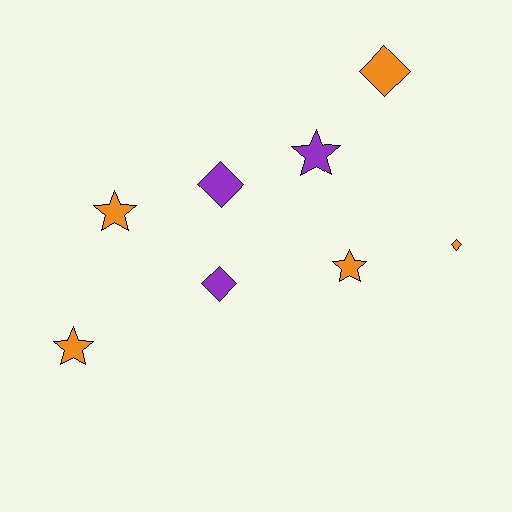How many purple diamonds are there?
There are 2 purple diamonds.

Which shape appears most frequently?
Star, with 4 objects.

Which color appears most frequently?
Orange, with 5 objects.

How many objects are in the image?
There are 8 objects.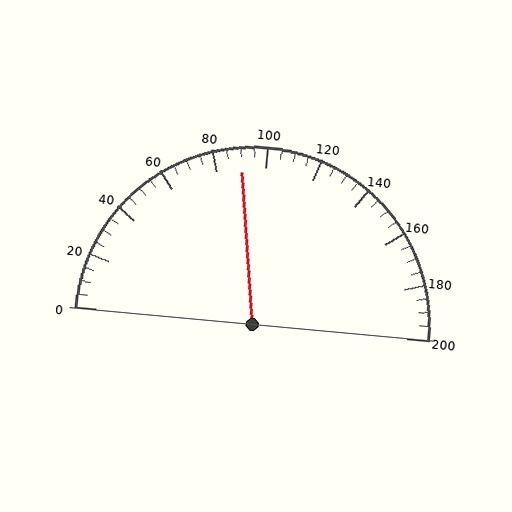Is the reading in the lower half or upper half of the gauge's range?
The reading is in the lower half of the range (0 to 200).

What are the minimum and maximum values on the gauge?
The gauge ranges from 0 to 200.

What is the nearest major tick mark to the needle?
The nearest major tick mark is 80.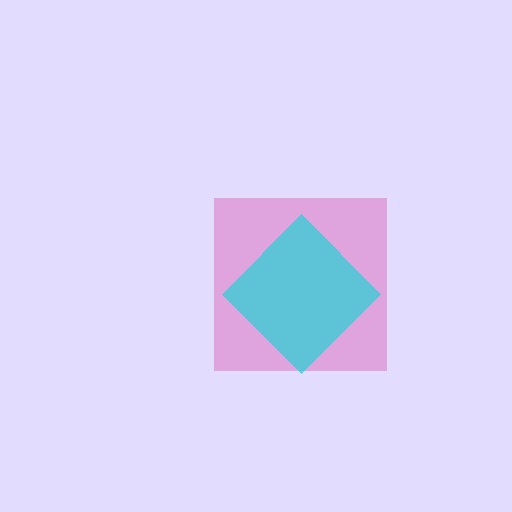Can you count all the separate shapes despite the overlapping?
Yes, there are 2 separate shapes.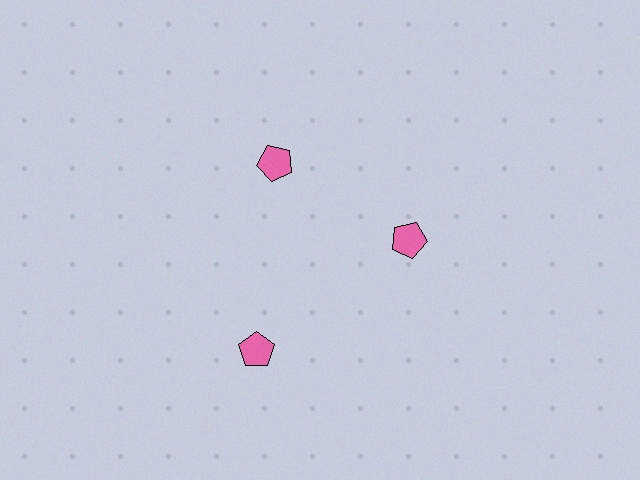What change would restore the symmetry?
The symmetry would be restored by moving it inward, back onto the ring so that all 3 pentagons sit at equal angles and equal distance from the center.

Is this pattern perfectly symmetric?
No. The 3 pink pentagons are arranged in a ring, but one element near the 7 o'clock position is pushed outward from the center, breaking the 3-fold rotational symmetry.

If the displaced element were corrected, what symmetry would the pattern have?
It would have 3-fold rotational symmetry — the pattern would map onto itself every 120 degrees.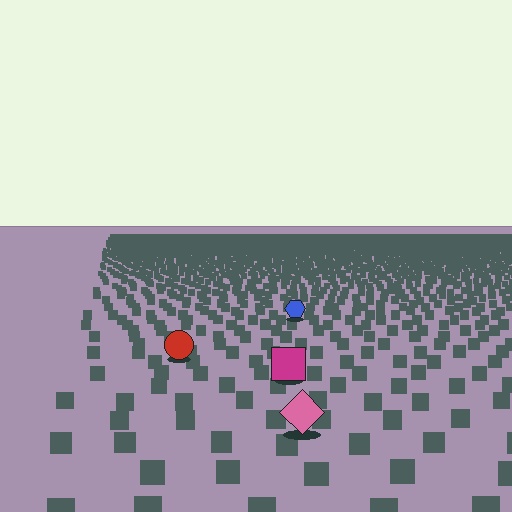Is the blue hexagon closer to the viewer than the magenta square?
No. The magenta square is closer — you can tell from the texture gradient: the ground texture is coarser near it.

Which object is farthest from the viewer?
The blue hexagon is farthest from the viewer. It appears smaller and the ground texture around it is denser.